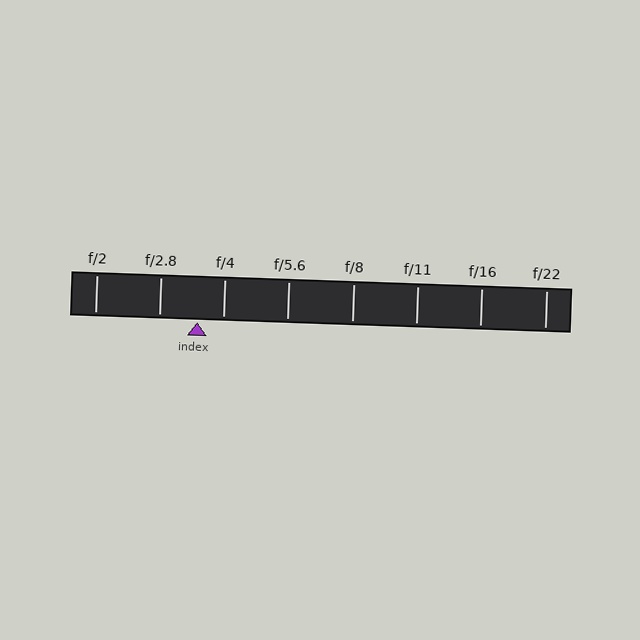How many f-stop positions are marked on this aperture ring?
There are 8 f-stop positions marked.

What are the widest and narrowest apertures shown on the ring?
The widest aperture shown is f/2 and the narrowest is f/22.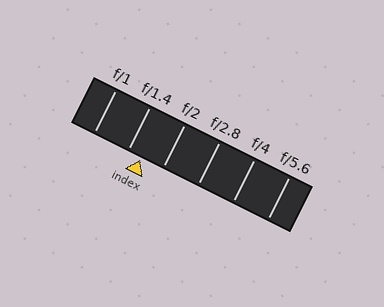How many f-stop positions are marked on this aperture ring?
There are 6 f-stop positions marked.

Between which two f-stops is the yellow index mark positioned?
The index mark is between f/1.4 and f/2.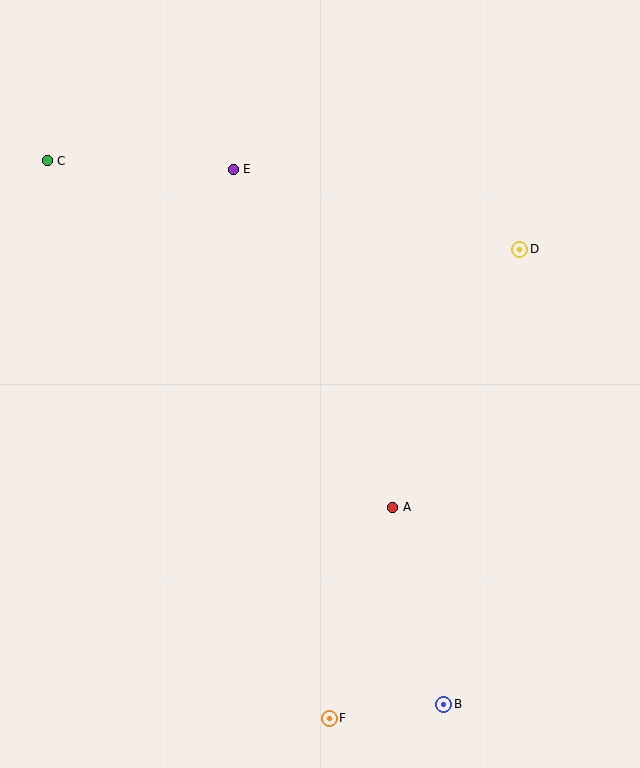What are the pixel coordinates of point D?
Point D is at (520, 249).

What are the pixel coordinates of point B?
Point B is at (444, 704).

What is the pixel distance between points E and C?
The distance between E and C is 186 pixels.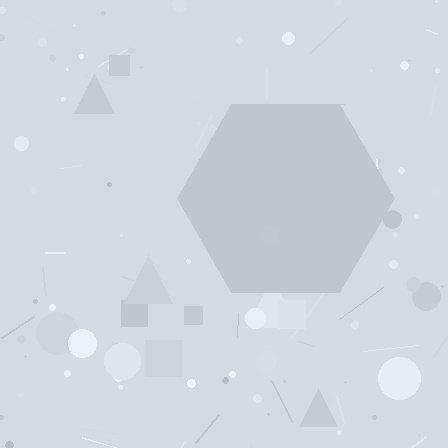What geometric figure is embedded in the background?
A hexagon is embedded in the background.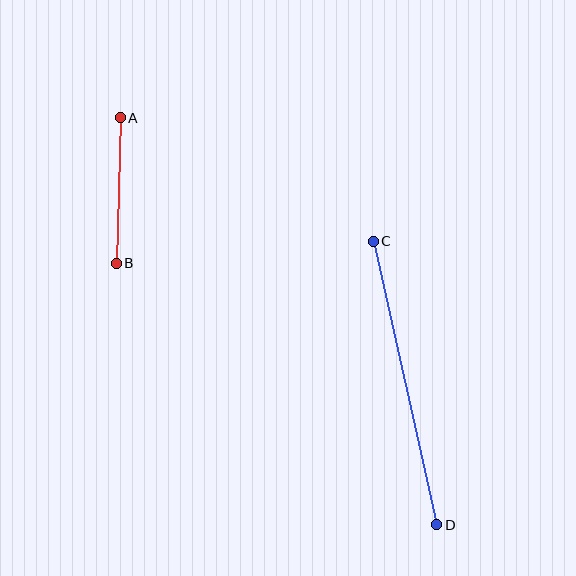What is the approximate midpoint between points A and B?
The midpoint is at approximately (118, 191) pixels.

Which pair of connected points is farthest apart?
Points C and D are farthest apart.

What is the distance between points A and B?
The distance is approximately 145 pixels.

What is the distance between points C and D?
The distance is approximately 291 pixels.